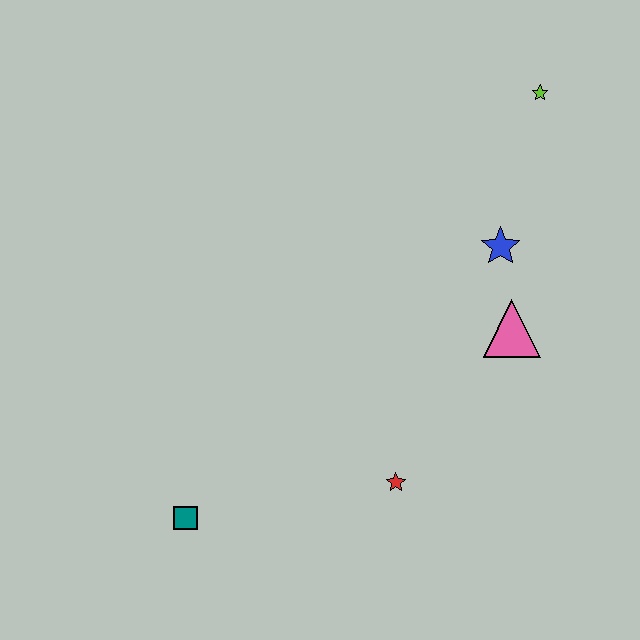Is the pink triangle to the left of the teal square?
No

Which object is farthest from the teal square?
The lime star is farthest from the teal square.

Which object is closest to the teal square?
The red star is closest to the teal square.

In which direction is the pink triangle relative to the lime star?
The pink triangle is below the lime star.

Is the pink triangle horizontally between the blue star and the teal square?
No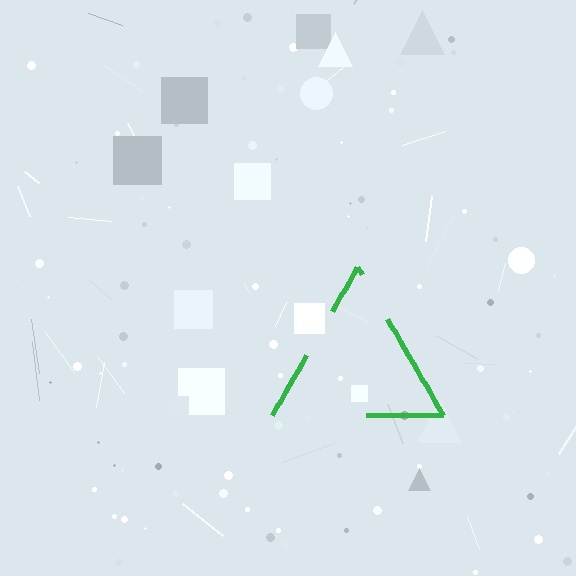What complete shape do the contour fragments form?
The contour fragments form a triangle.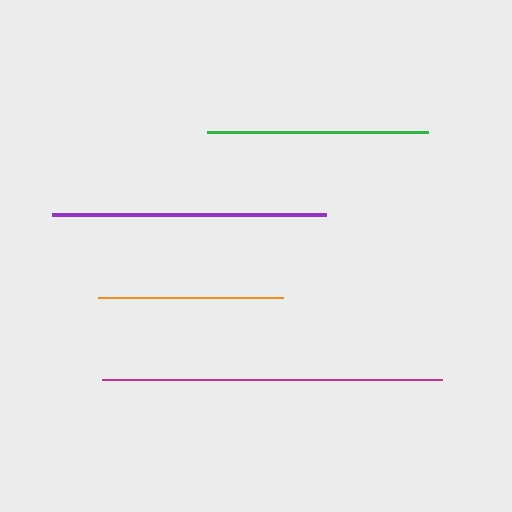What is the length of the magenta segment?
The magenta segment is approximately 339 pixels long.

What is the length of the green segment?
The green segment is approximately 220 pixels long.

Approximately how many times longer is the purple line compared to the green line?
The purple line is approximately 1.2 times the length of the green line.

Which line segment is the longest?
The magenta line is the longest at approximately 339 pixels.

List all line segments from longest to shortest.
From longest to shortest: magenta, purple, green, orange.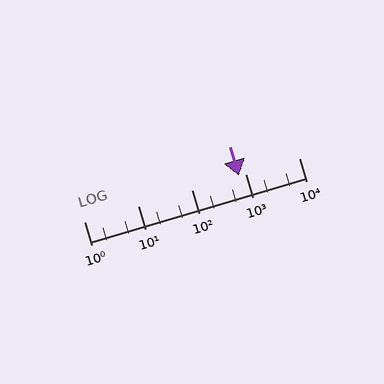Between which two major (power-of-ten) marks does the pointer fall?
The pointer is between 100 and 1000.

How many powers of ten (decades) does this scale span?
The scale spans 4 decades, from 1 to 10000.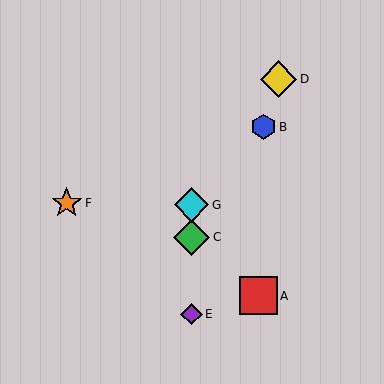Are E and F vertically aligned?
No, E is at x≈192 and F is at x≈67.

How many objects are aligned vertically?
3 objects (C, E, G) are aligned vertically.